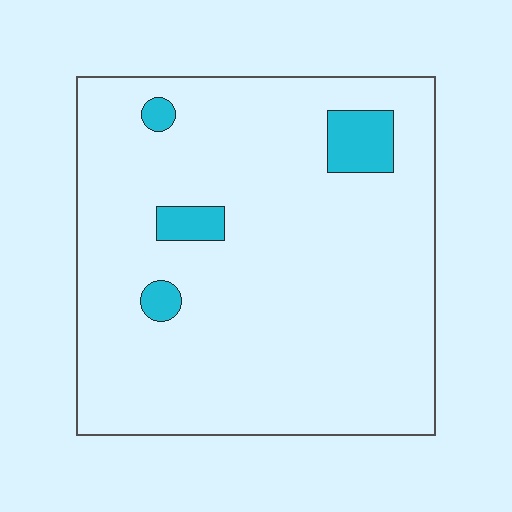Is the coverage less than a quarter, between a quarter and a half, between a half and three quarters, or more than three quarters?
Less than a quarter.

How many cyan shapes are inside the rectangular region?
4.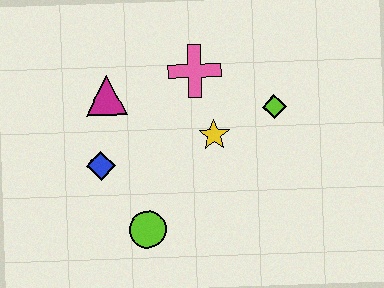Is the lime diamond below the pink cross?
Yes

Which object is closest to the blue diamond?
The magenta triangle is closest to the blue diamond.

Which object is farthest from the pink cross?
The lime circle is farthest from the pink cross.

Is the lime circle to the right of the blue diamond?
Yes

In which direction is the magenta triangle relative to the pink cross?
The magenta triangle is to the left of the pink cross.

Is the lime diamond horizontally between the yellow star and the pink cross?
No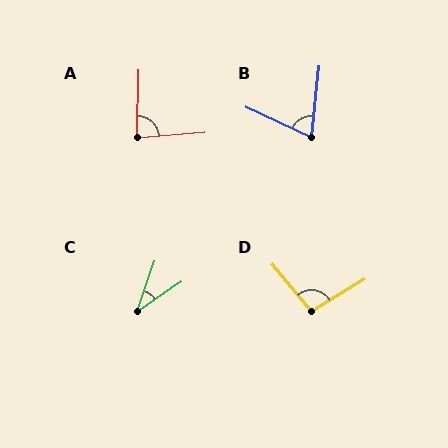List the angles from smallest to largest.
C (36°), B (71°), A (84°), D (98°).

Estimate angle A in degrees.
Approximately 84 degrees.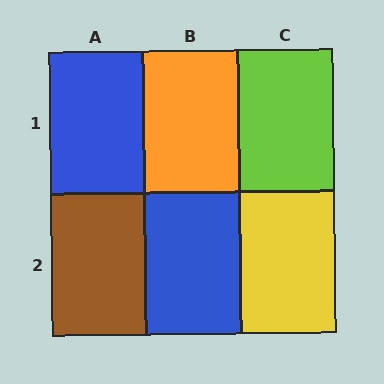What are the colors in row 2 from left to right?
Brown, blue, yellow.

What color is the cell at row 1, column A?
Blue.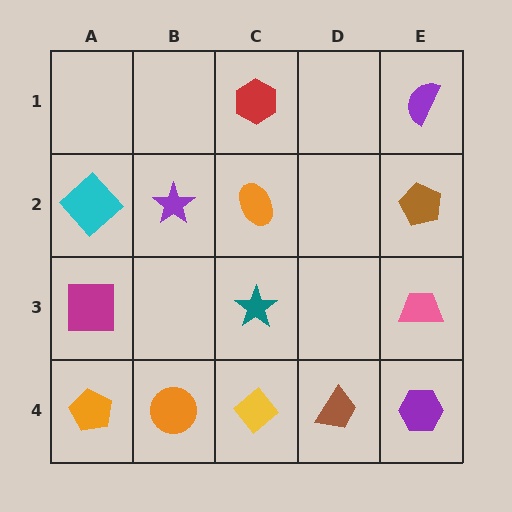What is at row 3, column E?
A pink trapezoid.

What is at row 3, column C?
A teal star.